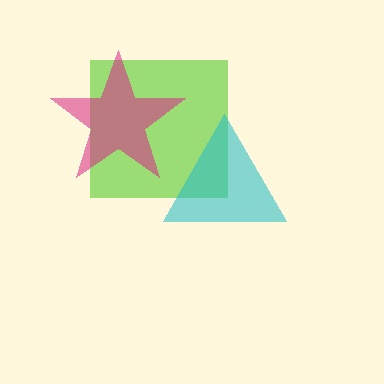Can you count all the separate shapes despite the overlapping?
Yes, there are 3 separate shapes.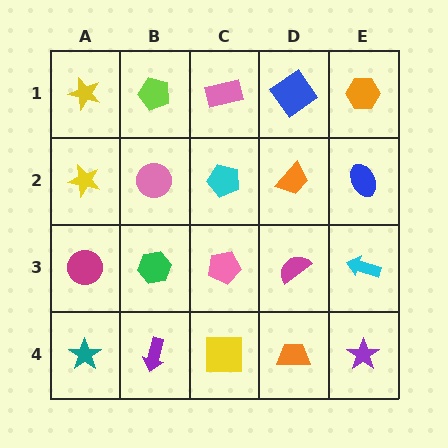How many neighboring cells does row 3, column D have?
4.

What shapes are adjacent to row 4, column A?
A magenta circle (row 3, column A), a purple arrow (row 4, column B).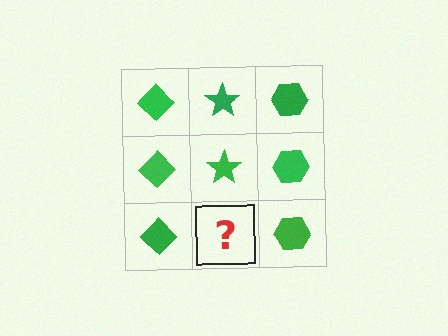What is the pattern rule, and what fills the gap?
The rule is that each column has a consistent shape. The gap should be filled with a green star.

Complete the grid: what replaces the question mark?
The question mark should be replaced with a green star.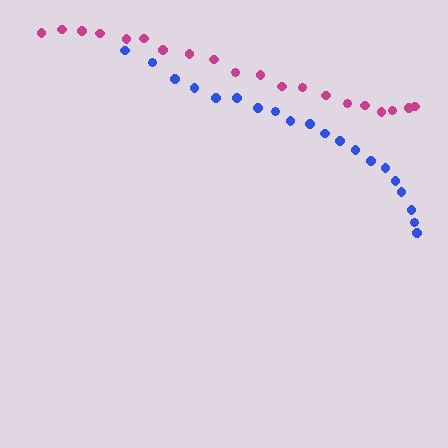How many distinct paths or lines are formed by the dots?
There are 2 distinct paths.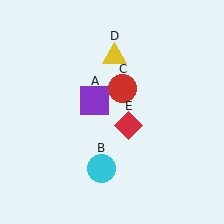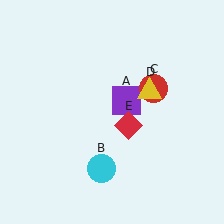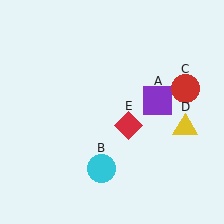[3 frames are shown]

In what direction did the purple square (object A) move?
The purple square (object A) moved right.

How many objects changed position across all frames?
3 objects changed position: purple square (object A), red circle (object C), yellow triangle (object D).